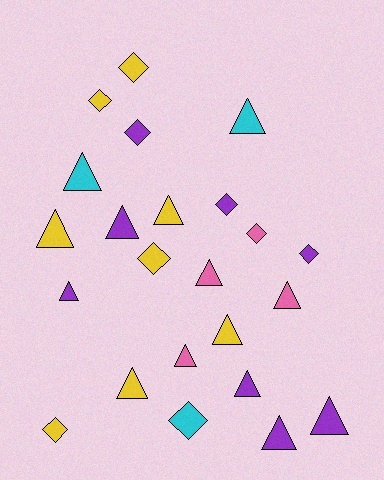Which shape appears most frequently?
Triangle, with 14 objects.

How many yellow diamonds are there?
There are 4 yellow diamonds.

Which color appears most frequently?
Purple, with 8 objects.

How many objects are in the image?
There are 23 objects.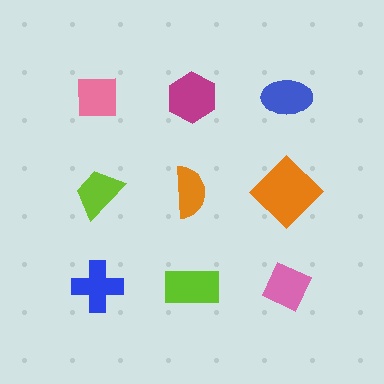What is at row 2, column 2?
An orange semicircle.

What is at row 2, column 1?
A lime trapezoid.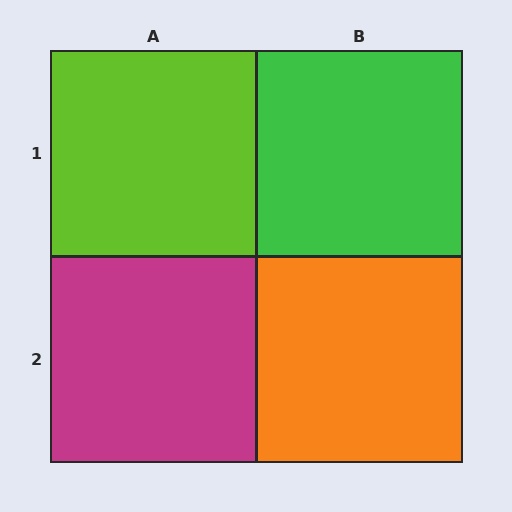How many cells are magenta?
1 cell is magenta.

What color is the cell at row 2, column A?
Magenta.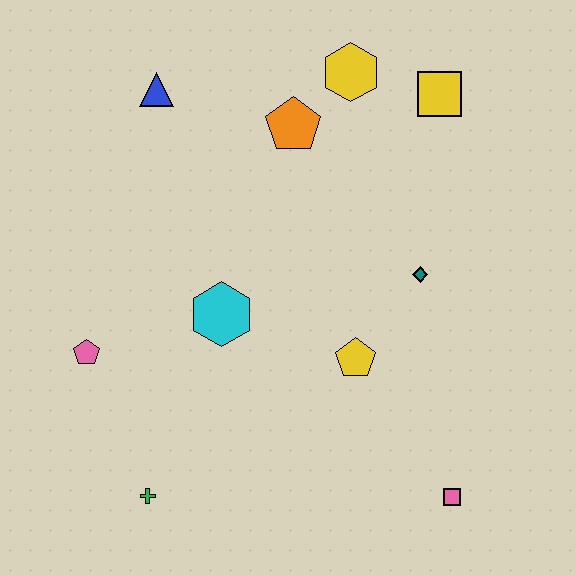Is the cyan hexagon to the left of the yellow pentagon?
Yes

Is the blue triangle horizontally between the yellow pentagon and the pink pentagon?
Yes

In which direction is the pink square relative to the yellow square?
The pink square is below the yellow square.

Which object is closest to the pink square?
The yellow pentagon is closest to the pink square.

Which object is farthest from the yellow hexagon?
The green cross is farthest from the yellow hexagon.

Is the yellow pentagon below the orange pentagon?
Yes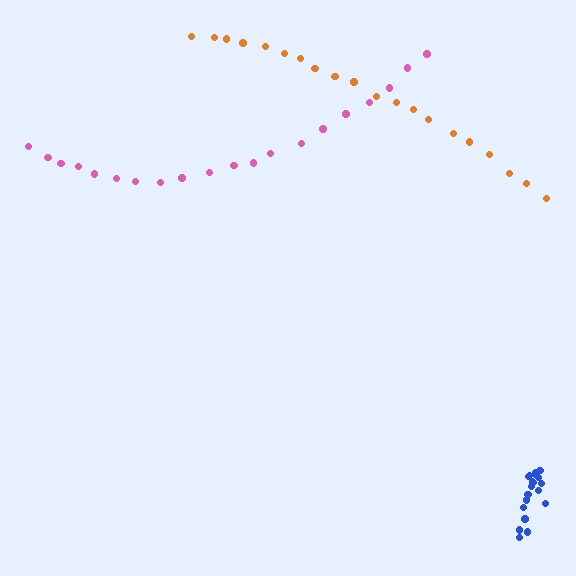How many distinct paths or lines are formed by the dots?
There are 3 distinct paths.